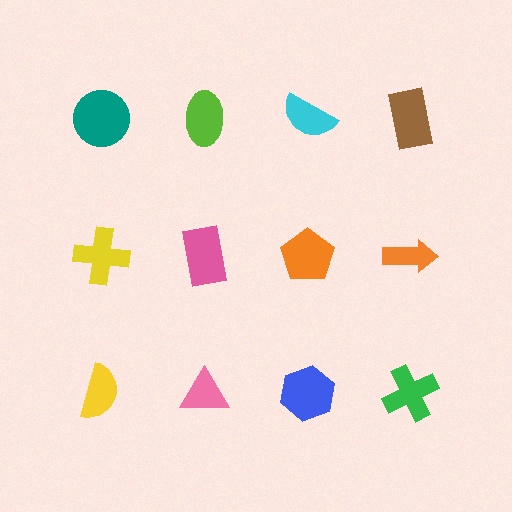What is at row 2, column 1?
A yellow cross.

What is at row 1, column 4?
A brown rectangle.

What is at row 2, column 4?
An orange arrow.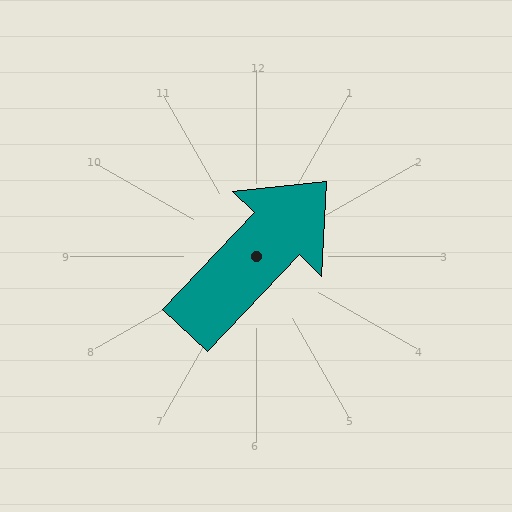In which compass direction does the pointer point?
Northeast.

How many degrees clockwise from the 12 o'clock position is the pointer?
Approximately 44 degrees.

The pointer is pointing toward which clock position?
Roughly 1 o'clock.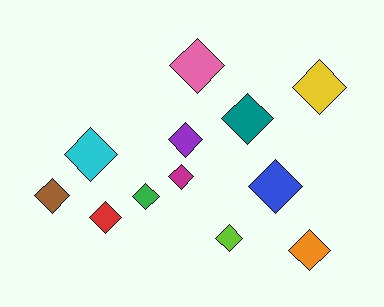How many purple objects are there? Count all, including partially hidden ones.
There is 1 purple object.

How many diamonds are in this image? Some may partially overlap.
There are 12 diamonds.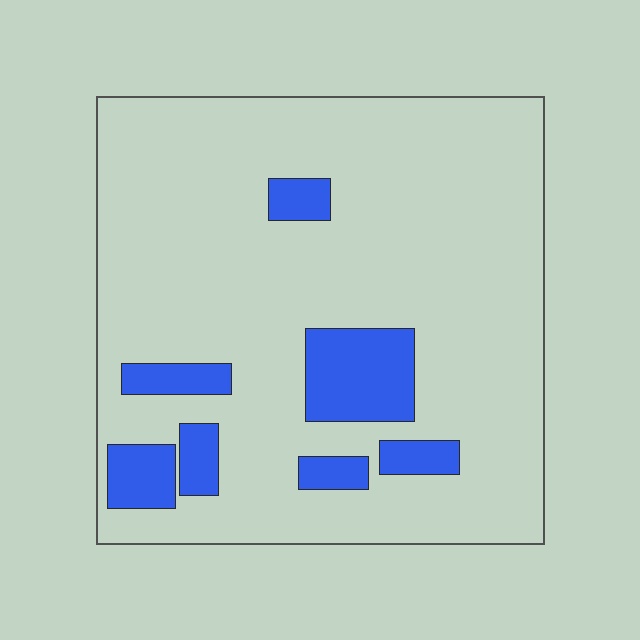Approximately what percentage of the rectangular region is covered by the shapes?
Approximately 15%.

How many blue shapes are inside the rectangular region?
7.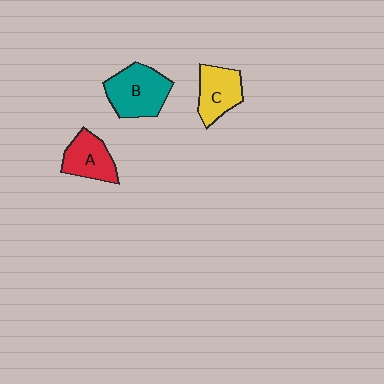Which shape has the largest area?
Shape B (teal).